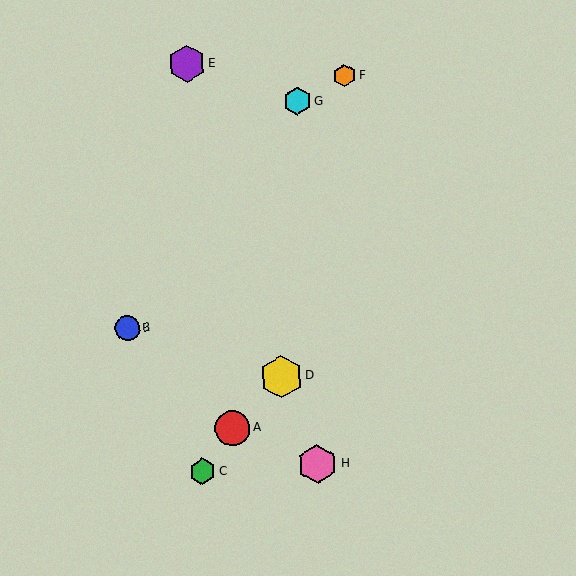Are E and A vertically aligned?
No, E is at x≈187 and A is at x≈233.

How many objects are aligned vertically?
2 objects (C, E) are aligned vertically.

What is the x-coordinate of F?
Object F is at x≈344.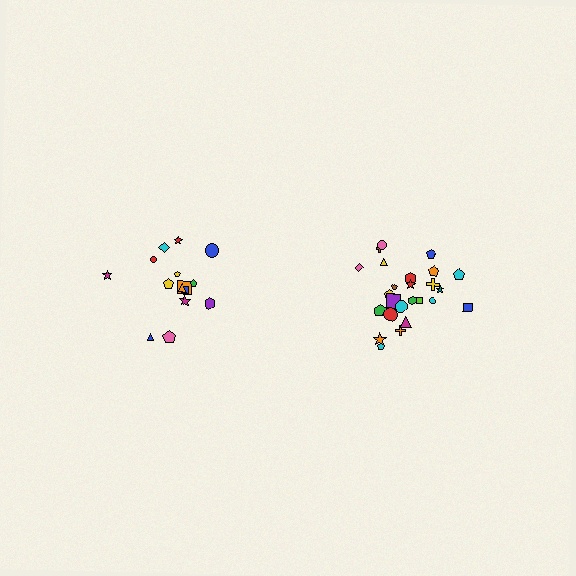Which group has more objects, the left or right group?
The right group.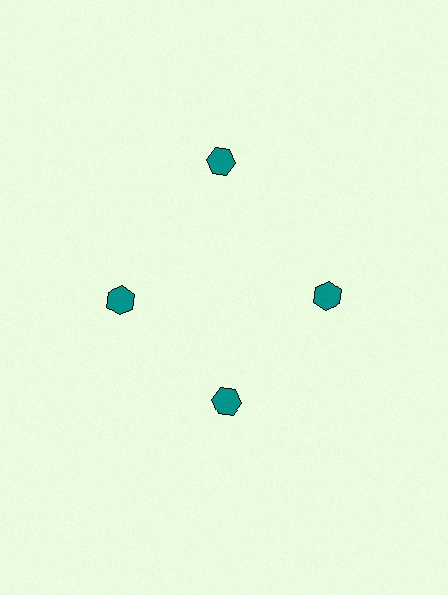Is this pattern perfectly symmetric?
No. The 4 teal hexagons are arranged in a ring, but one element near the 12 o'clock position is pushed outward from the center, breaking the 4-fold rotational symmetry.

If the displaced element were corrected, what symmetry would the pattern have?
It would have 4-fold rotational symmetry — the pattern would map onto itself every 90 degrees.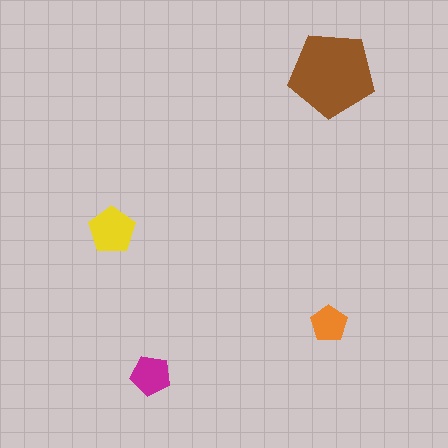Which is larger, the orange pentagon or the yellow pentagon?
The yellow one.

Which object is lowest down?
The magenta pentagon is bottommost.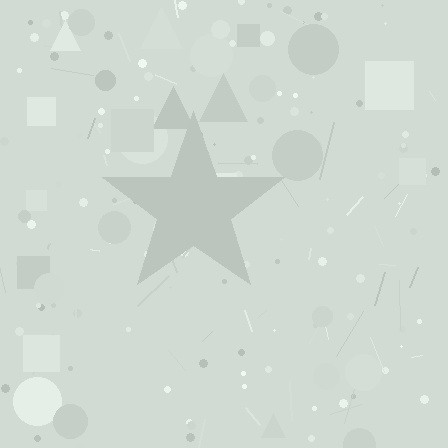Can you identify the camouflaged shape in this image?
The camouflaged shape is a star.